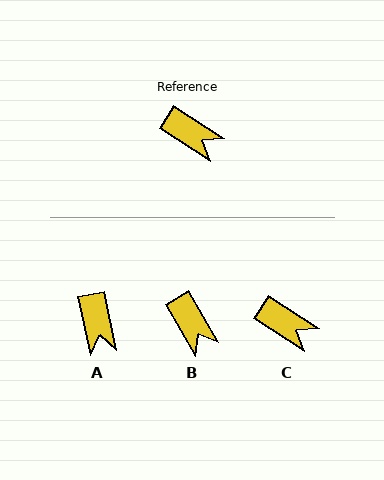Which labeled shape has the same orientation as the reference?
C.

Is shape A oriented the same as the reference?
No, it is off by about 45 degrees.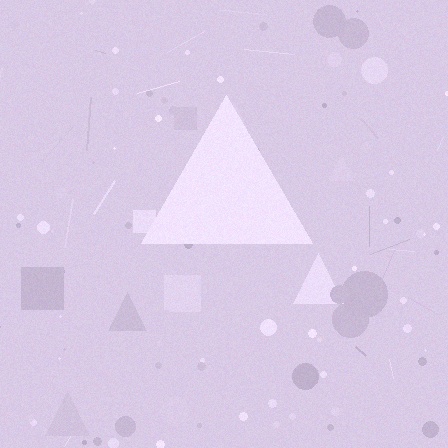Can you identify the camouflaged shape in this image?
The camouflaged shape is a triangle.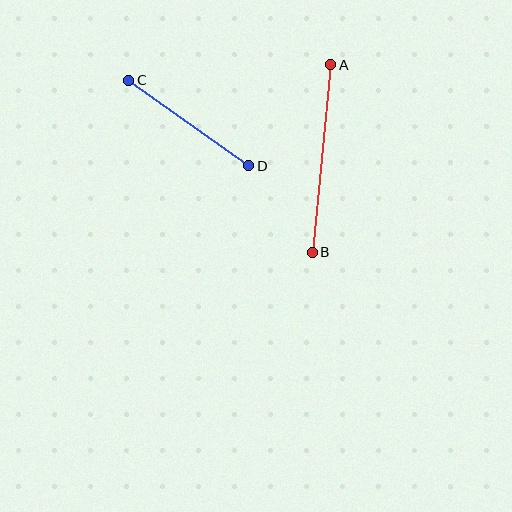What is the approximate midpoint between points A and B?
The midpoint is at approximately (321, 158) pixels.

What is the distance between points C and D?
The distance is approximately 147 pixels.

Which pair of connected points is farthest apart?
Points A and B are farthest apart.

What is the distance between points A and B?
The distance is approximately 189 pixels.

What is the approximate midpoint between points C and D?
The midpoint is at approximately (189, 123) pixels.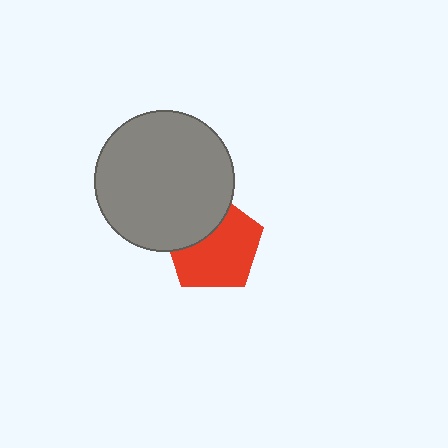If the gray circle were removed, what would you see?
You would see the complete red pentagon.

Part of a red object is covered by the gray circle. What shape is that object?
It is a pentagon.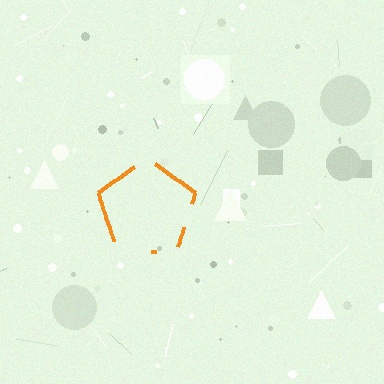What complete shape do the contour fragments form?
The contour fragments form a pentagon.